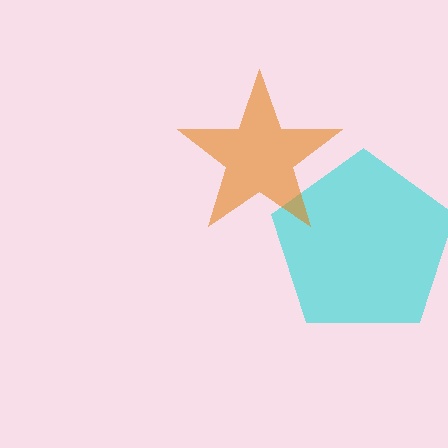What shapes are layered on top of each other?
The layered shapes are: a cyan pentagon, an orange star.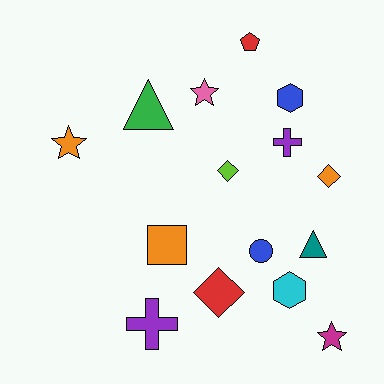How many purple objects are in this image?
There are 2 purple objects.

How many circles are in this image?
There is 1 circle.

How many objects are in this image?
There are 15 objects.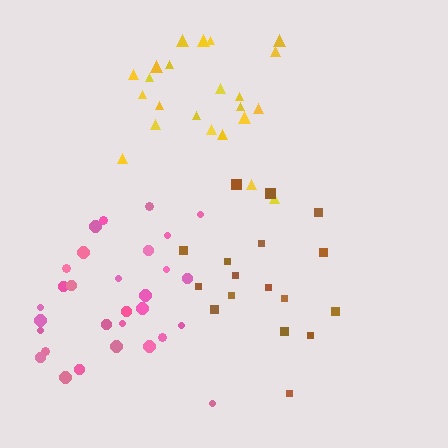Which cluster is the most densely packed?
Pink.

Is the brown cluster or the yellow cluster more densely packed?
Yellow.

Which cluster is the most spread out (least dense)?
Brown.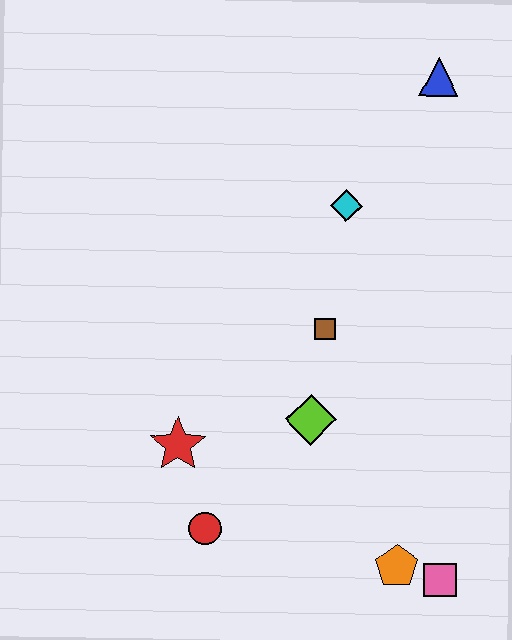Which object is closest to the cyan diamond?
The brown square is closest to the cyan diamond.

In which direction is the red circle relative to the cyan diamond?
The red circle is below the cyan diamond.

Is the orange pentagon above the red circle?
No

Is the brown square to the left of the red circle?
No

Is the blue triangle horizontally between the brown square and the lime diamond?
No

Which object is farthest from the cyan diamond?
The pink square is farthest from the cyan diamond.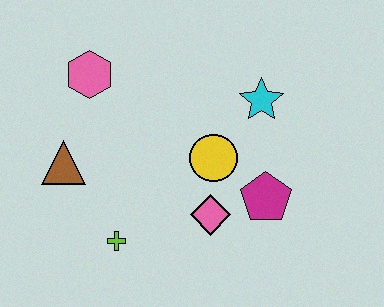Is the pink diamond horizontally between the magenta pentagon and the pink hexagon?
Yes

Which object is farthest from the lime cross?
The cyan star is farthest from the lime cross.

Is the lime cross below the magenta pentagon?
Yes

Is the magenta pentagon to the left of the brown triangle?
No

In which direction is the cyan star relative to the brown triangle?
The cyan star is to the right of the brown triangle.